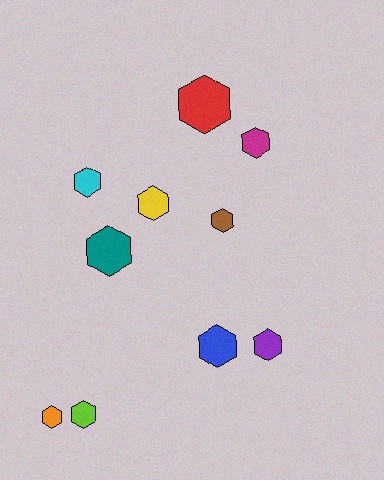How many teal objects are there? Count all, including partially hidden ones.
There is 1 teal object.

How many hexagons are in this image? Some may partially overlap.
There are 10 hexagons.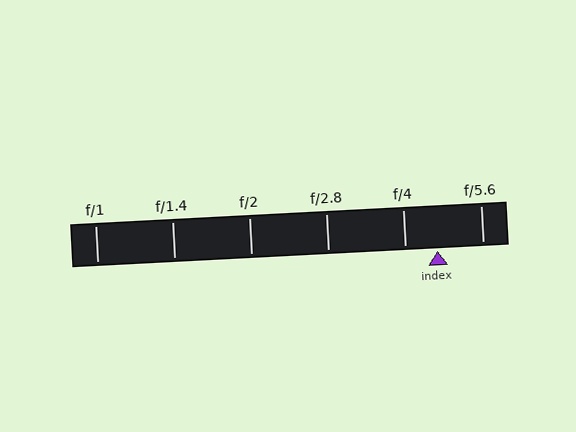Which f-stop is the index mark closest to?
The index mark is closest to f/4.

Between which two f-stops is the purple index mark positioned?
The index mark is between f/4 and f/5.6.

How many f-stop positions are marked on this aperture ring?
There are 6 f-stop positions marked.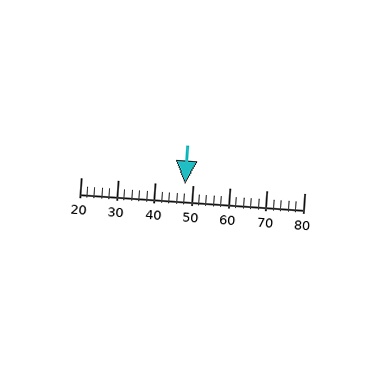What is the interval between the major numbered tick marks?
The major tick marks are spaced 10 units apart.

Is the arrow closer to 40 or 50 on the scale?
The arrow is closer to 50.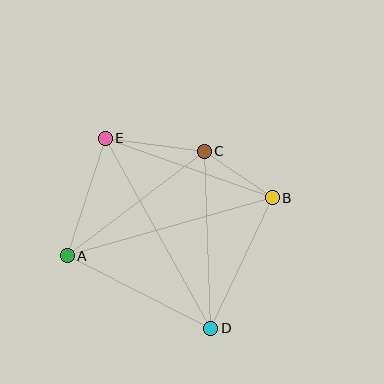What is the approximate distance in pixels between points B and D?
The distance between B and D is approximately 144 pixels.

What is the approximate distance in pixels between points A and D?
The distance between A and D is approximately 161 pixels.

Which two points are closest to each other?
Points B and C are closest to each other.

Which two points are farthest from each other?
Points D and E are farthest from each other.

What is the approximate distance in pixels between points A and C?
The distance between A and C is approximately 172 pixels.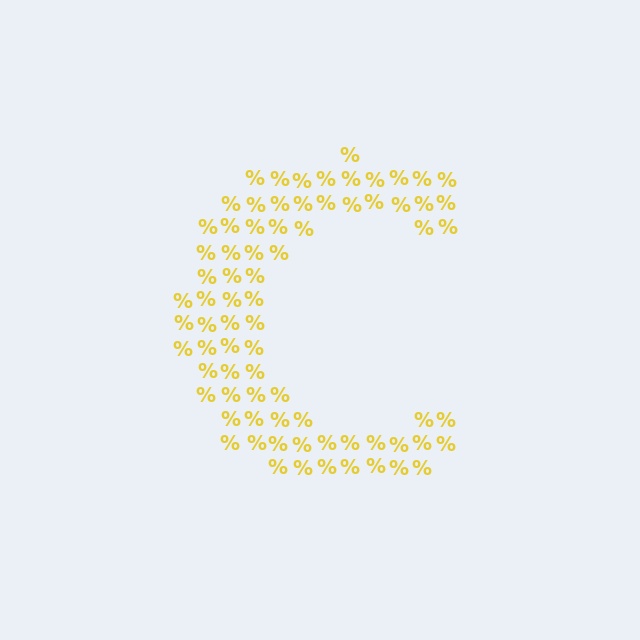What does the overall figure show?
The overall figure shows the letter C.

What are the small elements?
The small elements are percent signs.